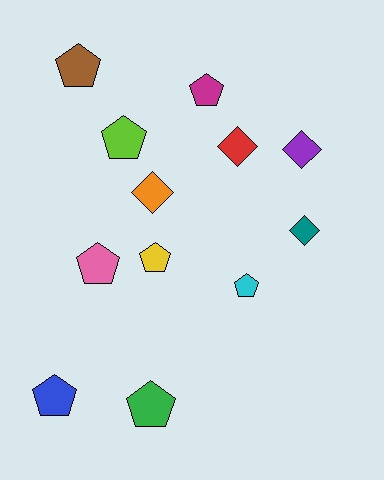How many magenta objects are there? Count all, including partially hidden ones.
There is 1 magenta object.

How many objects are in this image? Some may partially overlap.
There are 12 objects.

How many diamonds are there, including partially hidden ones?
There are 4 diamonds.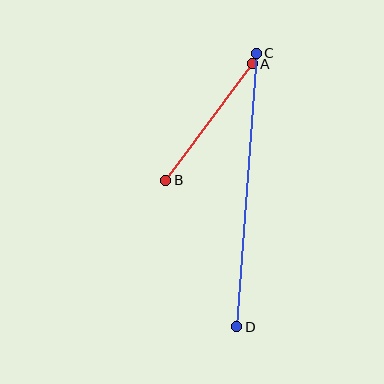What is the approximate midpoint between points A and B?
The midpoint is at approximately (209, 122) pixels.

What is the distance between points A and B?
The distance is approximately 145 pixels.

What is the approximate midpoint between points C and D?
The midpoint is at approximately (246, 190) pixels.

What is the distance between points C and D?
The distance is approximately 274 pixels.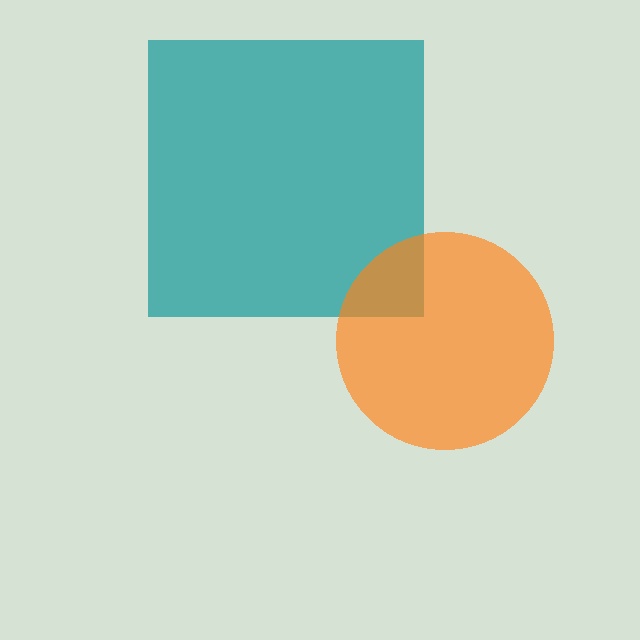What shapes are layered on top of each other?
The layered shapes are: a teal square, an orange circle.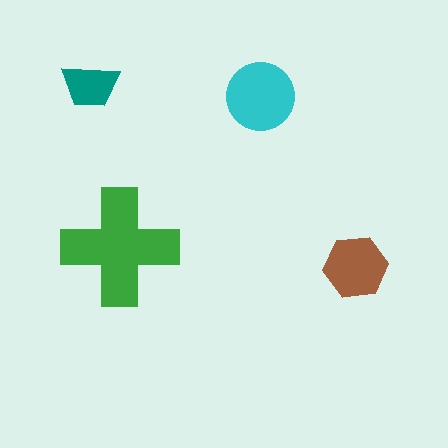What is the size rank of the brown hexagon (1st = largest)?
3rd.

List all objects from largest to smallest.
The green cross, the cyan circle, the brown hexagon, the teal trapezoid.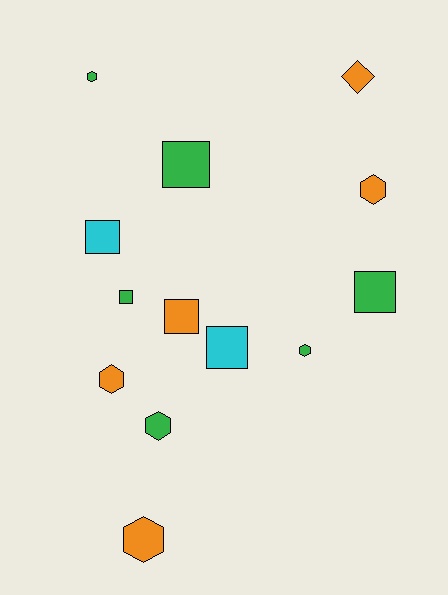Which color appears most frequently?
Green, with 6 objects.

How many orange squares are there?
There is 1 orange square.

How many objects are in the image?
There are 13 objects.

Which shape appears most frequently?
Hexagon, with 6 objects.